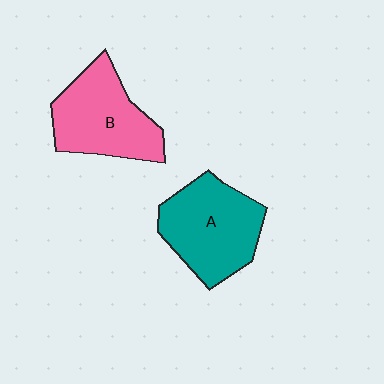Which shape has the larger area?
Shape A (teal).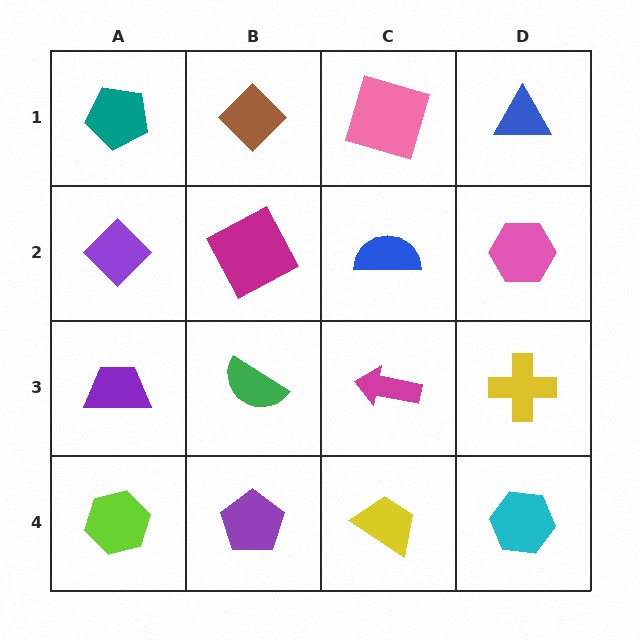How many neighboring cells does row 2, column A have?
3.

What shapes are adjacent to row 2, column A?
A teal pentagon (row 1, column A), a purple trapezoid (row 3, column A), a magenta square (row 2, column B).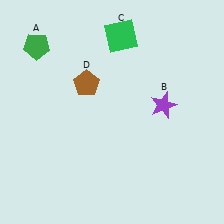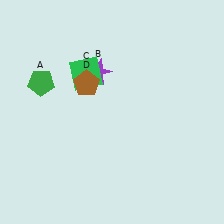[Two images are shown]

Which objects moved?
The objects that moved are: the green pentagon (A), the purple star (B), the green square (C).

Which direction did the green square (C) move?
The green square (C) moved down.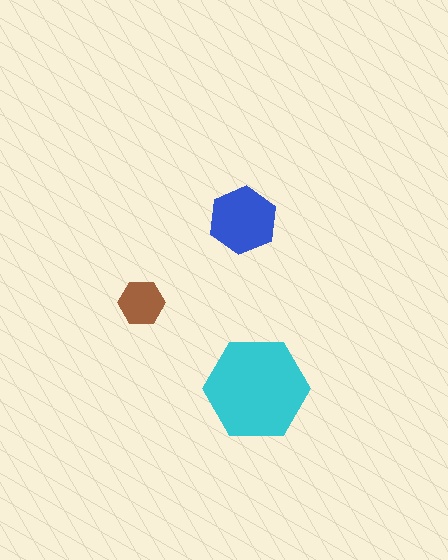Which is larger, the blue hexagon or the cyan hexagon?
The cyan one.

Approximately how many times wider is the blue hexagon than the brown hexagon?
About 1.5 times wider.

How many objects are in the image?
There are 3 objects in the image.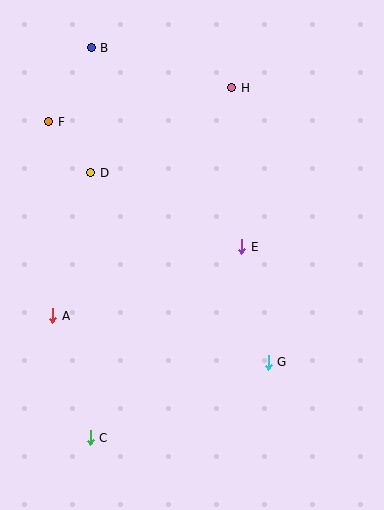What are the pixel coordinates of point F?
Point F is at (49, 122).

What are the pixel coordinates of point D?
Point D is at (91, 173).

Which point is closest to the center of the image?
Point E at (242, 247) is closest to the center.